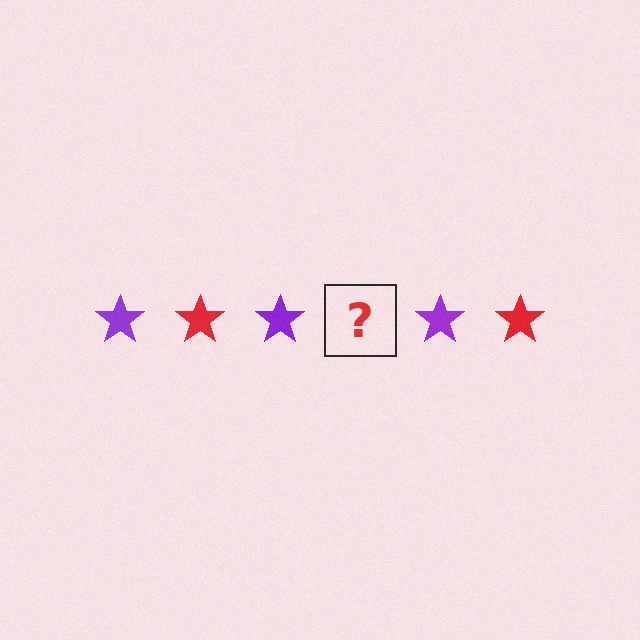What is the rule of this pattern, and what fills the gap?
The rule is that the pattern cycles through purple, red stars. The gap should be filled with a red star.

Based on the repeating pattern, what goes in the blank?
The blank should be a red star.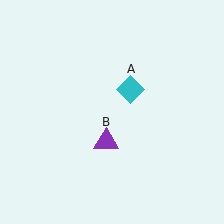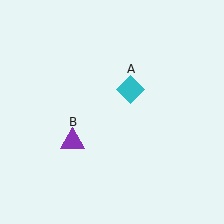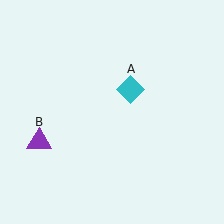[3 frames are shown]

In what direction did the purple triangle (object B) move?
The purple triangle (object B) moved left.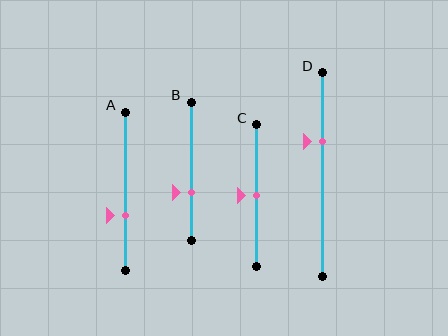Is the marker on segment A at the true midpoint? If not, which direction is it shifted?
No, the marker on segment A is shifted downward by about 15% of the segment length.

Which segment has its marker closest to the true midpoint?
Segment C has its marker closest to the true midpoint.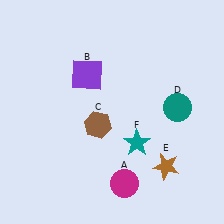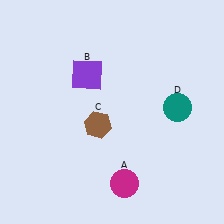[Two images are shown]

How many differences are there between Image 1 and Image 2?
There are 2 differences between the two images.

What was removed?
The brown star (E), the teal star (F) were removed in Image 2.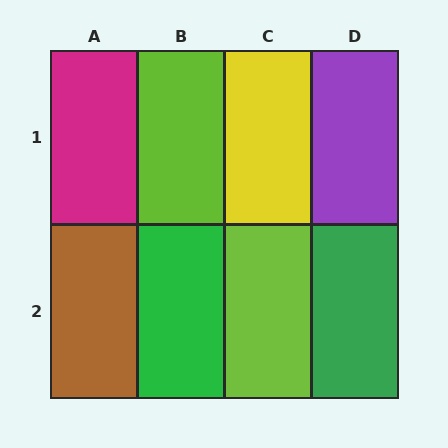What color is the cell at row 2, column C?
Lime.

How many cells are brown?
1 cell is brown.